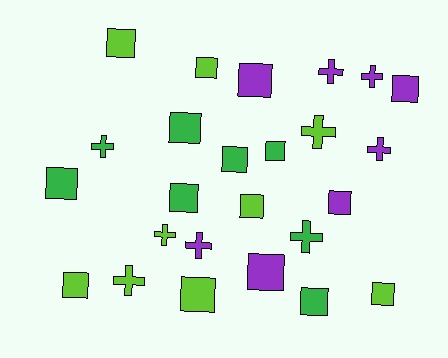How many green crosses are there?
There are 2 green crosses.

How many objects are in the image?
There are 25 objects.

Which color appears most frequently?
Lime, with 9 objects.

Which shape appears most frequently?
Square, with 16 objects.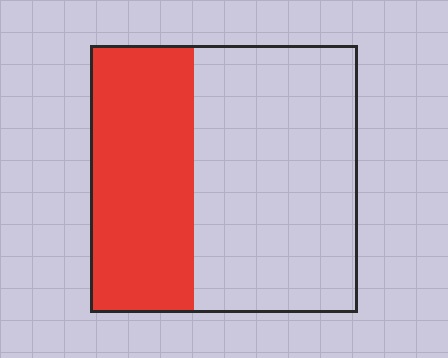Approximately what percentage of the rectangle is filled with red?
Approximately 40%.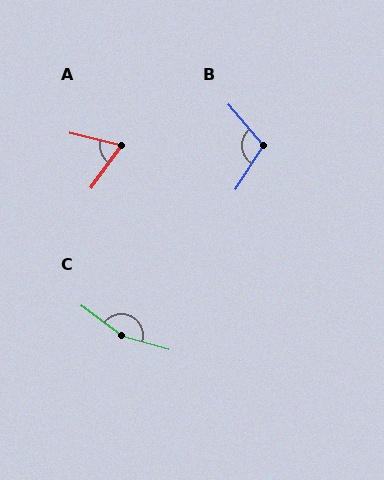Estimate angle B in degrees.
Approximately 107 degrees.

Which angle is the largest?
C, at approximately 160 degrees.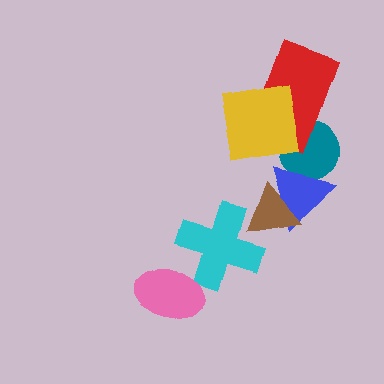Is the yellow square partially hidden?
No, no other shape covers it.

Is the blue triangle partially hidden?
Yes, it is partially covered by another shape.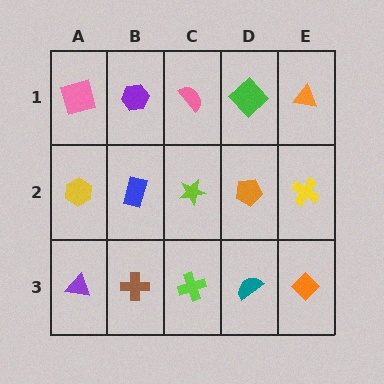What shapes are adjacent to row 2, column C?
A pink semicircle (row 1, column C), a lime cross (row 3, column C), a blue rectangle (row 2, column B), an orange pentagon (row 2, column D).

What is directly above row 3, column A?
A yellow hexagon.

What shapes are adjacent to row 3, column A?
A yellow hexagon (row 2, column A), a brown cross (row 3, column B).